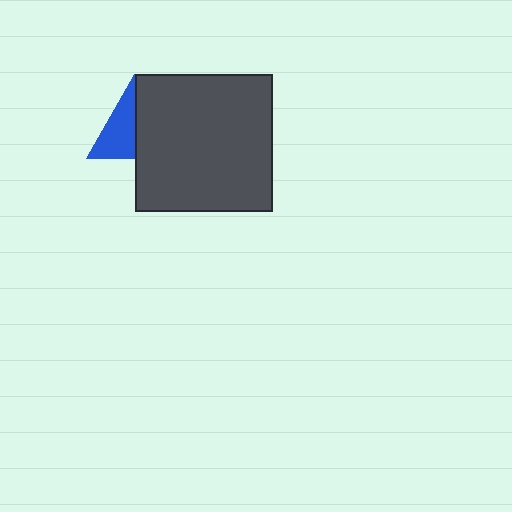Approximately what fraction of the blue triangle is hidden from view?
Roughly 48% of the blue triangle is hidden behind the dark gray square.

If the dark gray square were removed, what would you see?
You would see the complete blue triangle.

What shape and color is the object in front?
The object in front is a dark gray square.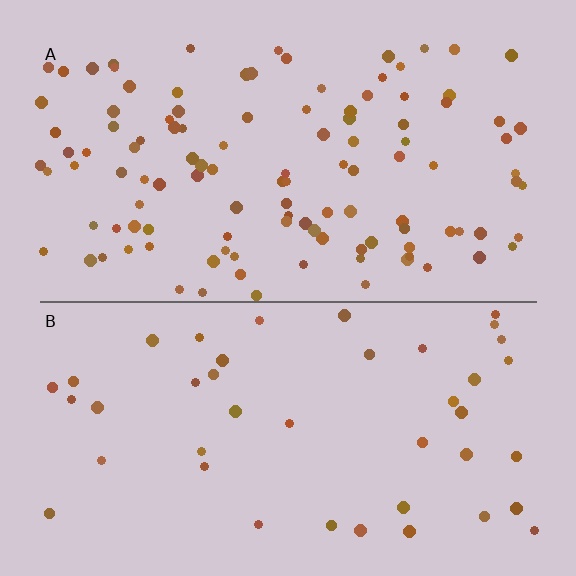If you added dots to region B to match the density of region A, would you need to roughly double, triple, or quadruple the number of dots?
Approximately triple.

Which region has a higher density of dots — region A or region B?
A (the top).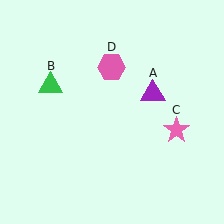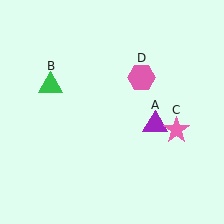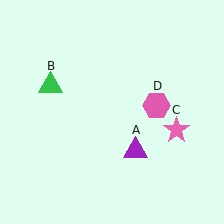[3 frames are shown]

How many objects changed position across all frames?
2 objects changed position: purple triangle (object A), pink hexagon (object D).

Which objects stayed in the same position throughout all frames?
Green triangle (object B) and pink star (object C) remained stationary.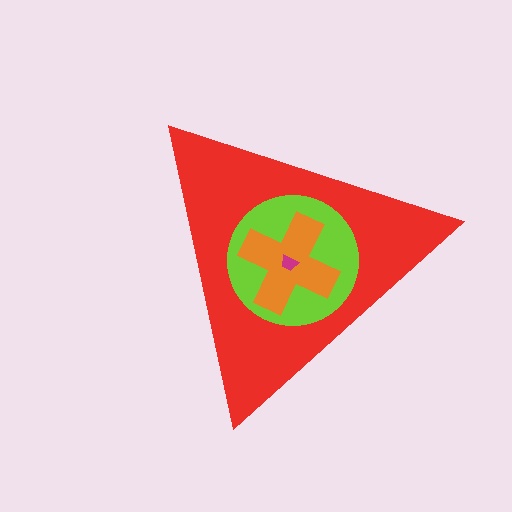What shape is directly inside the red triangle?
The lime circle.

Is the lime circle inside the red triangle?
Yes.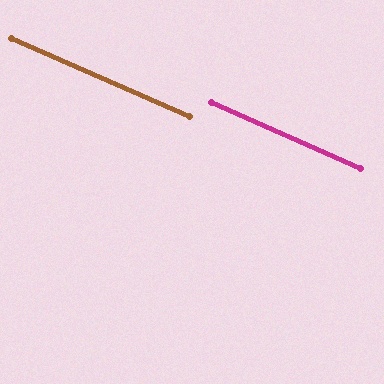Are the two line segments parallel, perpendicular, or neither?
Parallel — their directions differ by only 0.4°.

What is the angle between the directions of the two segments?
Approximately 0 degrees.